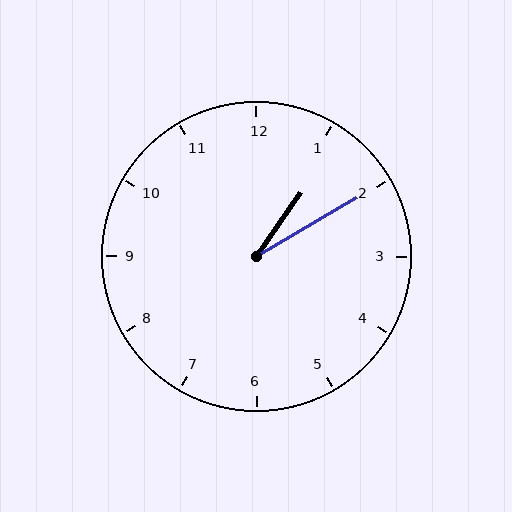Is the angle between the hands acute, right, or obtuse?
It is acute.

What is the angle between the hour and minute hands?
Approximately 25 degrees.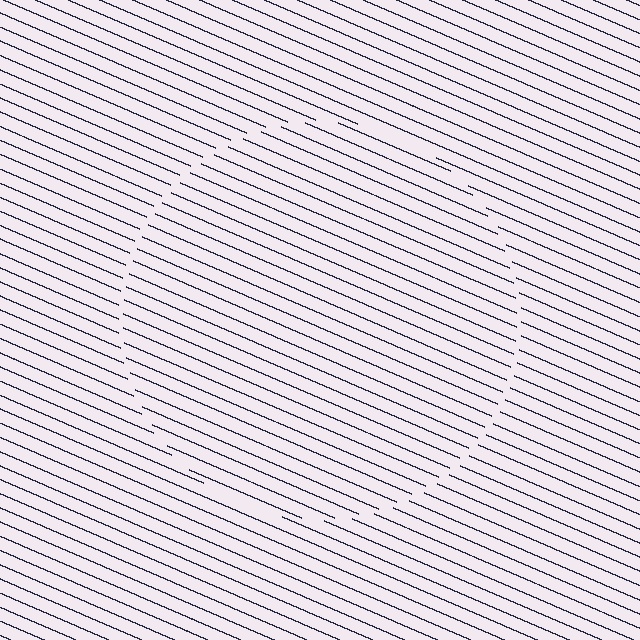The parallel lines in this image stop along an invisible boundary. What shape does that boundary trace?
An illusory circle. The interior of the shape contains the same grating, shifted by half a period — the contour is defined by the phase discontinuity where line-ends from the inner and outer gratings abut.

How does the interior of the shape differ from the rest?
The interior of the shape contains the same grating, shifted by half a period — the contour is defined by the phase discontinuity where line-ends from the inner and outer gratings abut.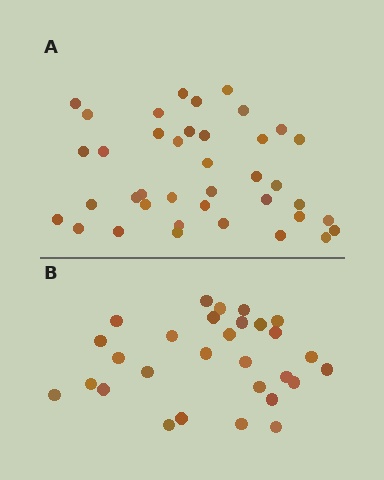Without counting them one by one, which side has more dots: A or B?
Region A (the top region) has more dots.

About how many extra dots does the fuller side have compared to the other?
Region A has roughly 10 or so more dots than region B.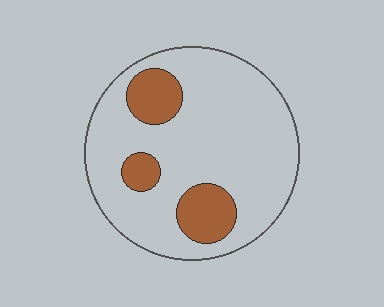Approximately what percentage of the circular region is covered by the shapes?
Approximately 20%.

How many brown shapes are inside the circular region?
3.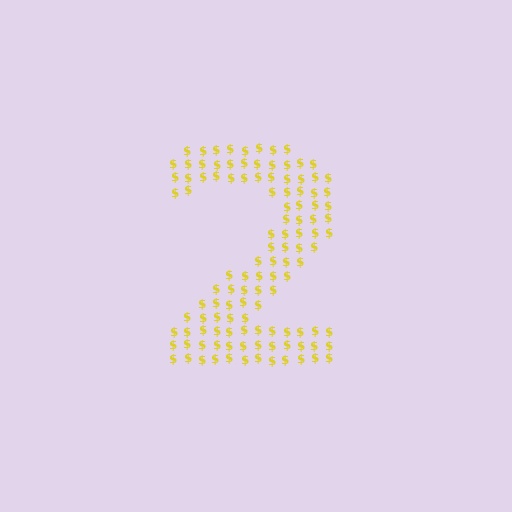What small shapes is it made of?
It is made of small dollar signs.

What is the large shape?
The large shape is the digit 2.